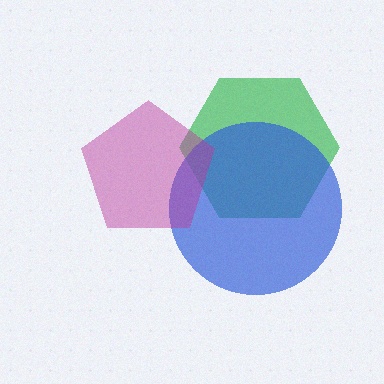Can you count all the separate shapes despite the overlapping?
Yes, there are 3 separate shapes.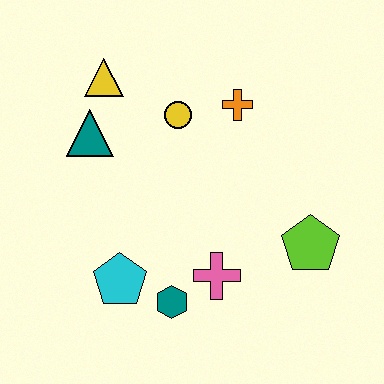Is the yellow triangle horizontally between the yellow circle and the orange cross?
No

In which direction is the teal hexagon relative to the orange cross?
The teal hexagon is below the orange cross.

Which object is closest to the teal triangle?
The yellow triangle is closest to the teal triangle.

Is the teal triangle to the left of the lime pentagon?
Yes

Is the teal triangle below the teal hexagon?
No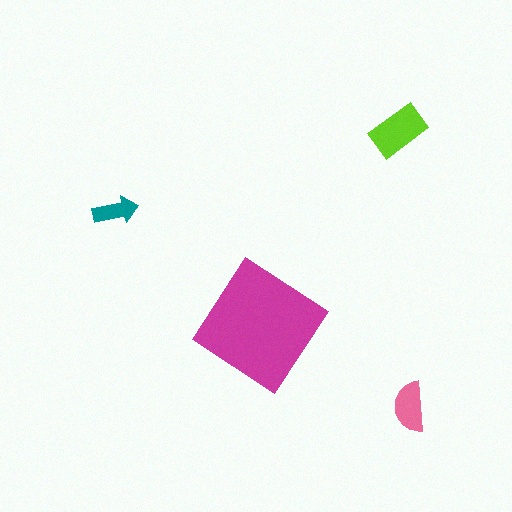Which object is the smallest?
The teal arrow.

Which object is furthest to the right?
The pink semicircle is rightmost.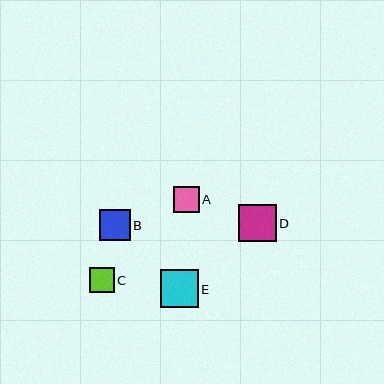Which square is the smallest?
Square C is the smallest with a size of approximately 25 pixels.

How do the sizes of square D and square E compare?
Square D and square E are approximately the same size.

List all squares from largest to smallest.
From largest to smallest: D, E, B, A, C.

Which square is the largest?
Square D is the largest with a size of approximately 38 pixels.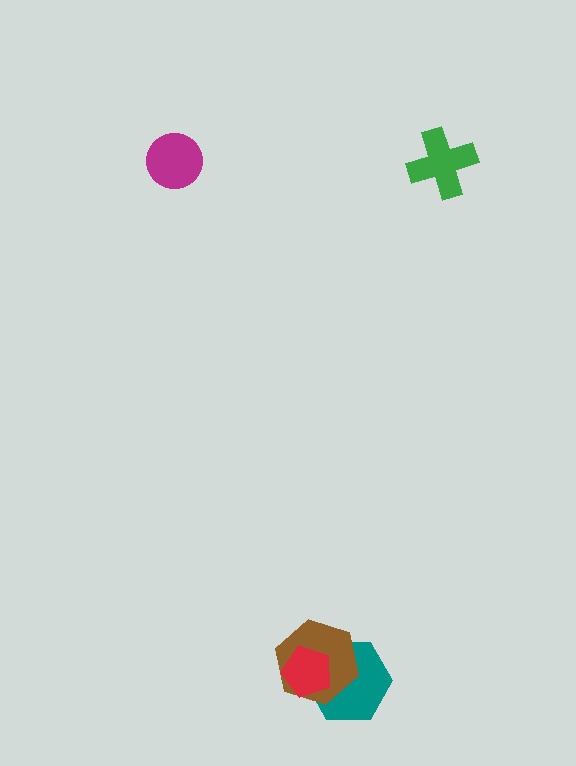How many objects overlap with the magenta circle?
0 objects overlap with the magenta circle.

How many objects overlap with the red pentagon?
2 objects overlap with the red pentagon.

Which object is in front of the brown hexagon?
The red pentagon is in front of the brown hexagon.